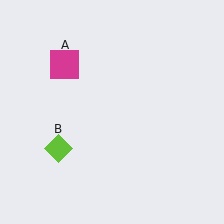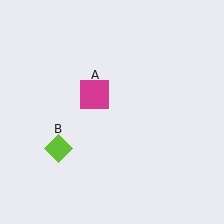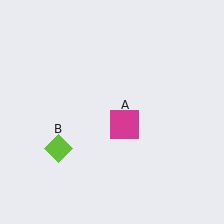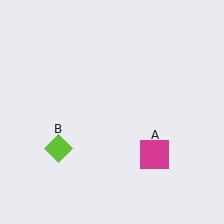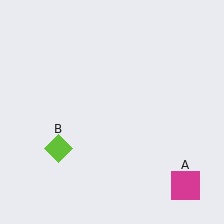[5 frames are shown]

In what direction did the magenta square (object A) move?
The magenta square (object A) moved down and to the right.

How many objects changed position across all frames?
1 object changed position: magenta square (object A).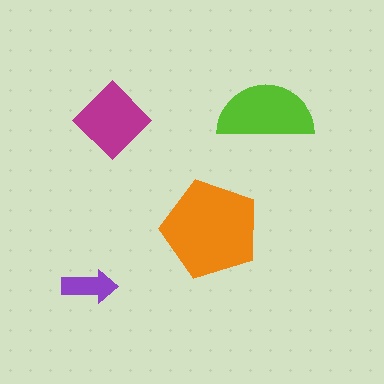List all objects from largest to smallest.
The orange pentagon, the lime semicircle, the magenta diamond, the purple arrow.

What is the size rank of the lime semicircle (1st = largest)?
2nd.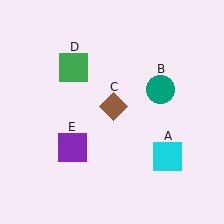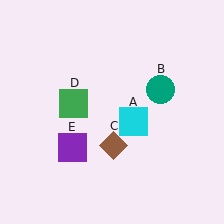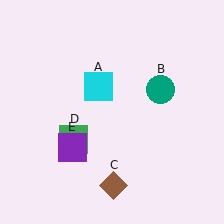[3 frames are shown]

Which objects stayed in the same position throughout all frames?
Teal circle (object B) and purple square (object E) remained stationary.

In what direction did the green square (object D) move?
The green square (object D) moved down.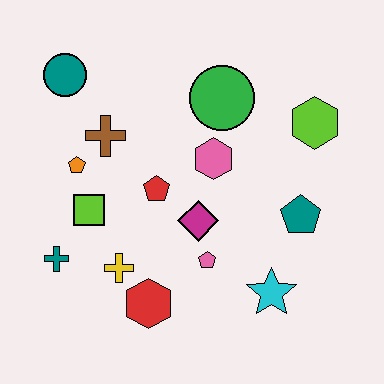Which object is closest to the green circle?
The pink hexagon is closest to the green circle.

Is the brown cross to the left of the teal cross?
No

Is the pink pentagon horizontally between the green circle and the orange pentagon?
Yes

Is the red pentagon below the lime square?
No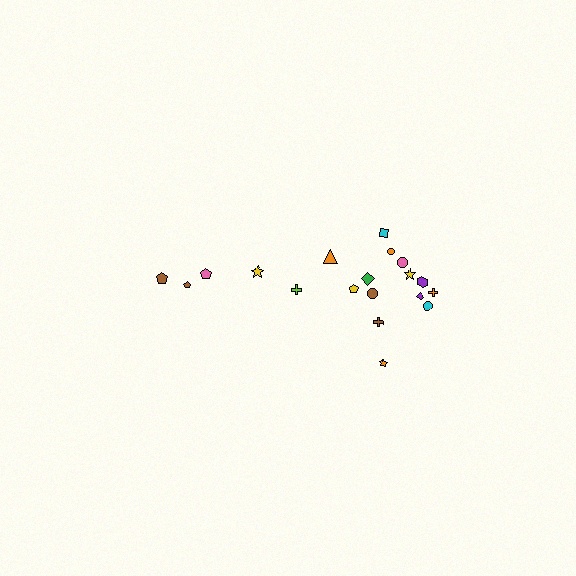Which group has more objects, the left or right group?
The right group.